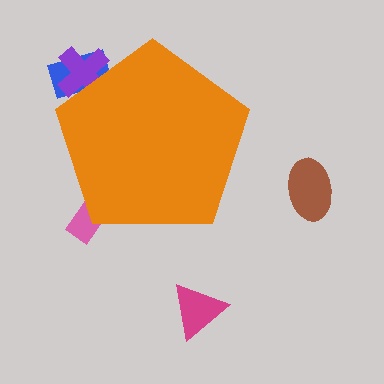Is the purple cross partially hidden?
Yes, the purple cross is partially hidden behind the orange pentagon.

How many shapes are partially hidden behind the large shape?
3 shapes are partially hidden.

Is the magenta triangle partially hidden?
No, the magenta triangle is fully visible.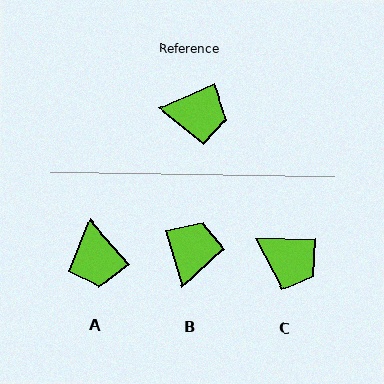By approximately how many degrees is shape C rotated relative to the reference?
Approximately 24 degrees clockwise.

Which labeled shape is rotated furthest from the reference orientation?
B, about 82 degrees away.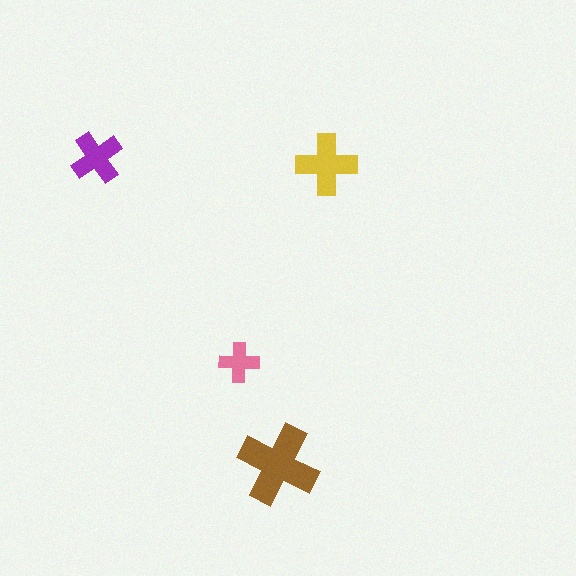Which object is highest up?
The purple cross is topmost.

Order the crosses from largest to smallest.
the brown one, the yellow one, the purple one, the pink one.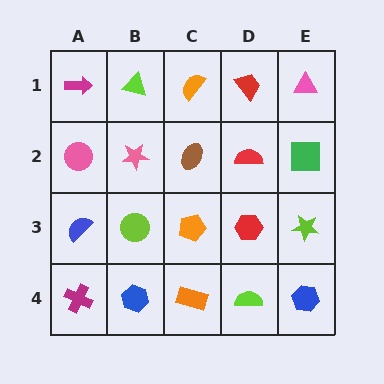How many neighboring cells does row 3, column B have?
4.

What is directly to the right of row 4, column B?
An orange rectangle.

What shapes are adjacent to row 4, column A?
A blue semicircle (row 3, column A), a blue hexagon (row 4, column B).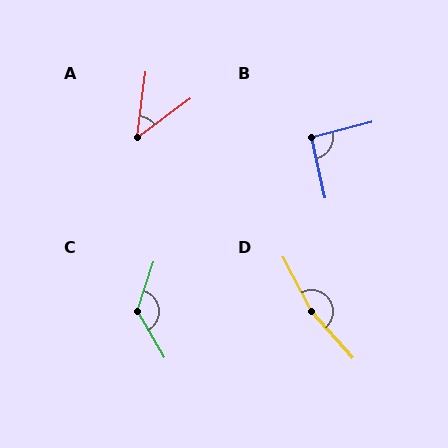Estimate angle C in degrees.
Approximately 131 degrees.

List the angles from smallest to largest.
A (47°), B (92°), C (131°), D (166°).